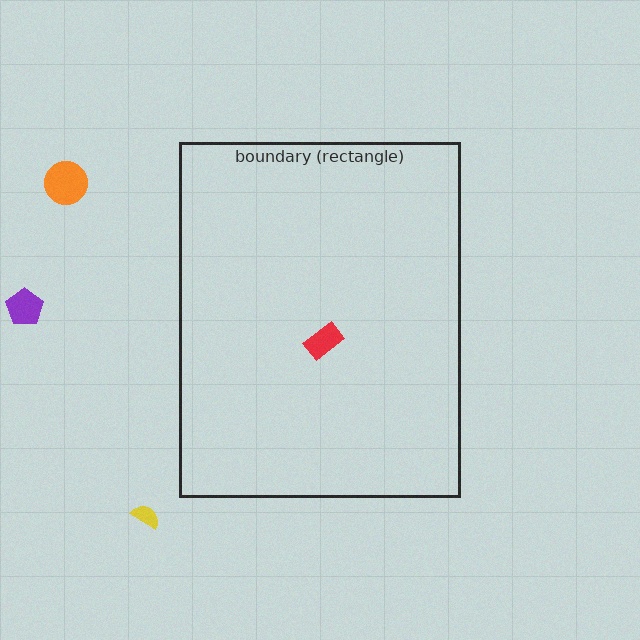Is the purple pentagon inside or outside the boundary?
Outside.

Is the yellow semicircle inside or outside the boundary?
Outside.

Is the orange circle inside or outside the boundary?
Outside.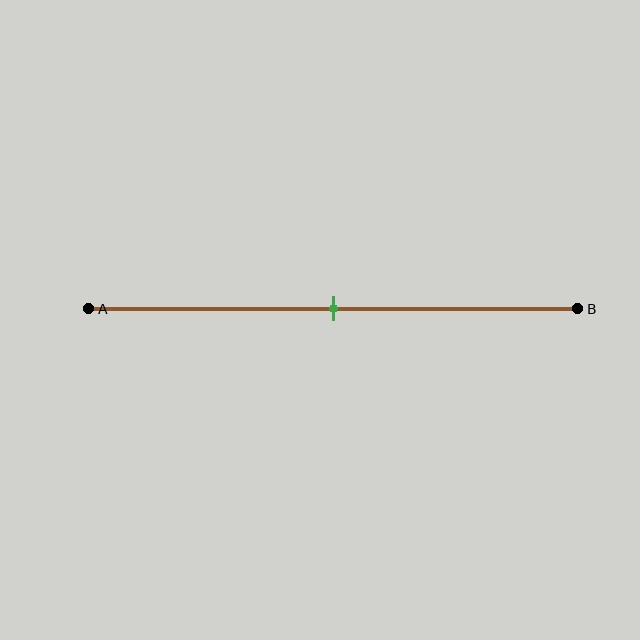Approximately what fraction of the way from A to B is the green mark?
The green mark is approximately 50% of the way from A to B.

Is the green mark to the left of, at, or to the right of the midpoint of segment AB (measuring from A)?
The green mark is approximately at the midpoint of segment AB.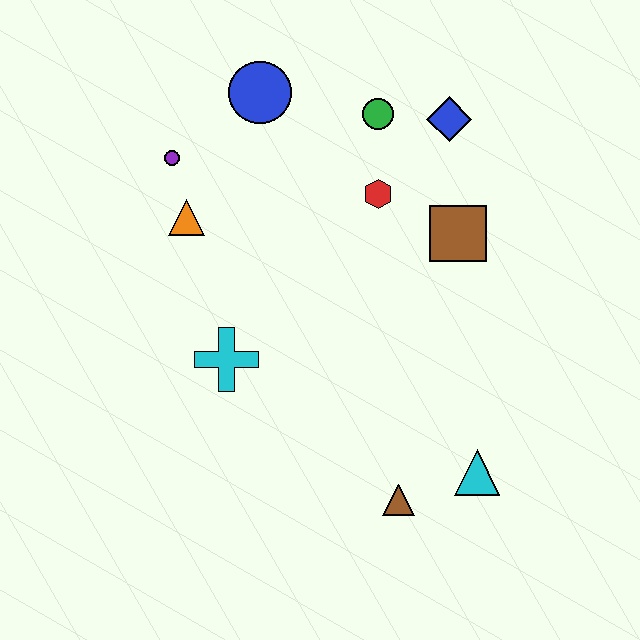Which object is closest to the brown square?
The red hexagon is closest to the brown square.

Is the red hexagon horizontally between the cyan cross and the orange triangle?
No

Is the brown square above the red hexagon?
No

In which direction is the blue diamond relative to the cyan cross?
The blue diamond is above the cyan cross.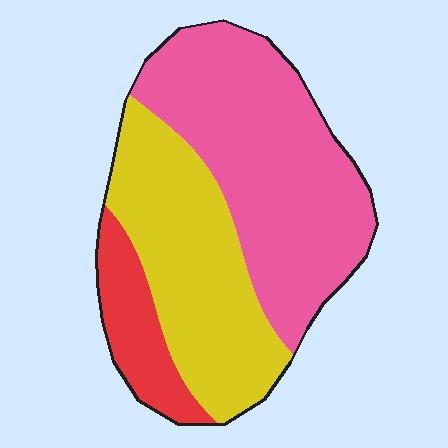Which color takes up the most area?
Pink, at roughly 50%.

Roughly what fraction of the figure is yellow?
Yellow covers around 35% of the figure.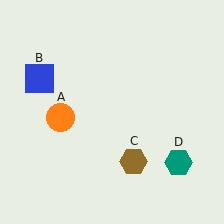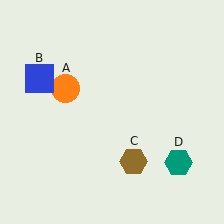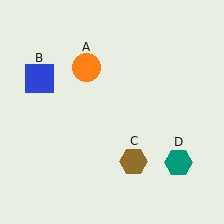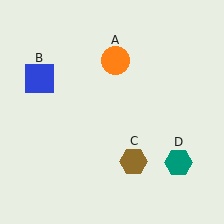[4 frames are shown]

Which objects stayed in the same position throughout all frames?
Blue square (object B) and brown hexagon (object C) and teal hexagon (object D) remained stationary.